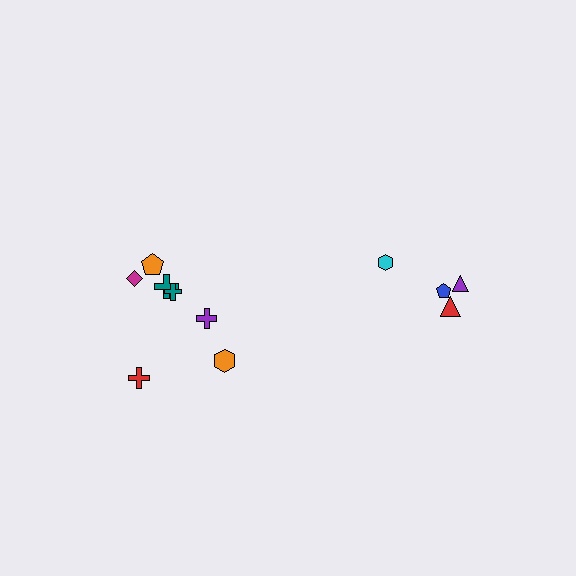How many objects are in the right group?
There are 4 objects.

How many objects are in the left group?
There are 7 objects.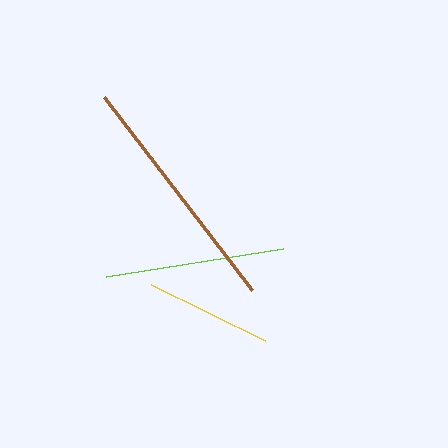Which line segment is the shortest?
The yellow line is the shortest at approximately 127 pixels.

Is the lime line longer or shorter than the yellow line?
The lime line is longer than the yellow line.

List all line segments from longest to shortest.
From longest to shortest: brown, lime, yellow.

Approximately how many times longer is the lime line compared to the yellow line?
The lime line is approximately 1.4 times the length of the yellow line.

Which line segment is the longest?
The brown line is the longest at approximately 243 pixels.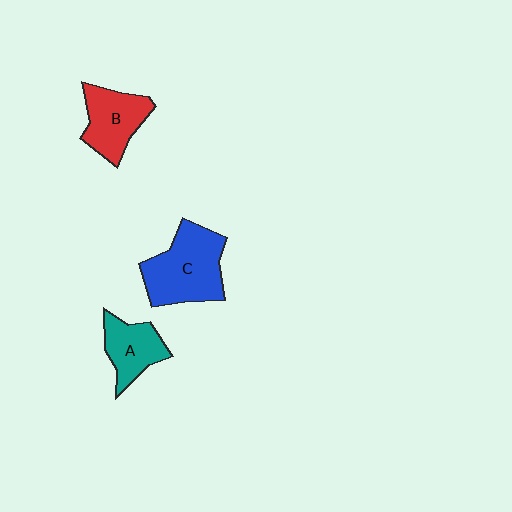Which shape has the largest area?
Shape C (blue).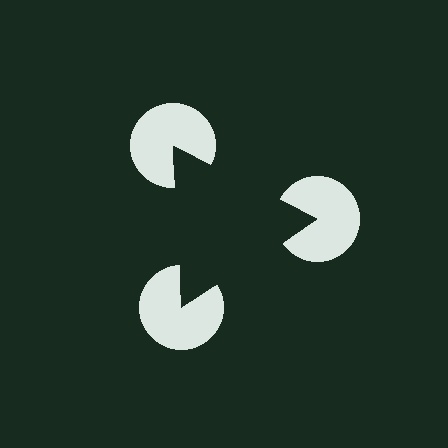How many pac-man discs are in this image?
There are 3 — one at each vertex of the illusory triangle.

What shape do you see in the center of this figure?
An illusory triangle — its edges are inferred from the aligned wedge cuts in the pac-man discs, not physically drawn.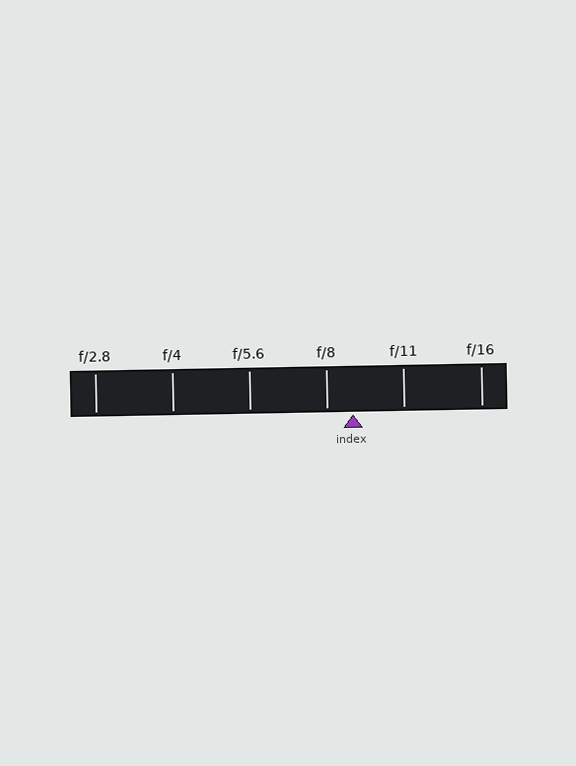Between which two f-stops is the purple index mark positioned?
The index mark is between f/8 and f/11.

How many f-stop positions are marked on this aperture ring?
There are 6 f-stop positions marked.